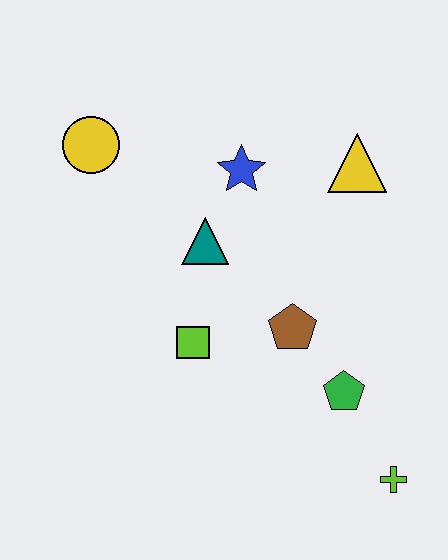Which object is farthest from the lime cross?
The yellow circle is farthest from the lime cross.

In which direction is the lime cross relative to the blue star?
The lime cross is below the blue star.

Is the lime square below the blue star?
Yes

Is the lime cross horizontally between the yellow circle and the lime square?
No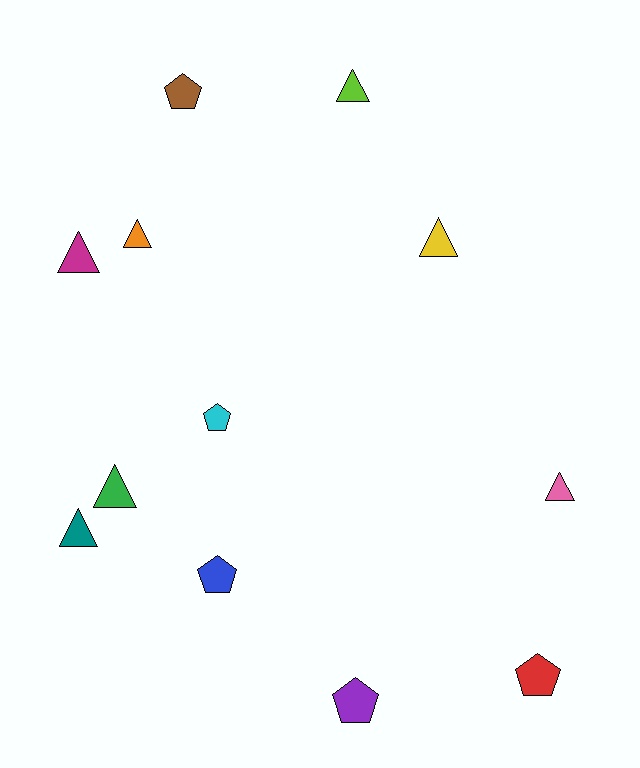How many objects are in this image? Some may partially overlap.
There are 12 objects.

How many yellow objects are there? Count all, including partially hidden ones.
There is 1 yellow object.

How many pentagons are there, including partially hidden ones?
There are 5 pentagons.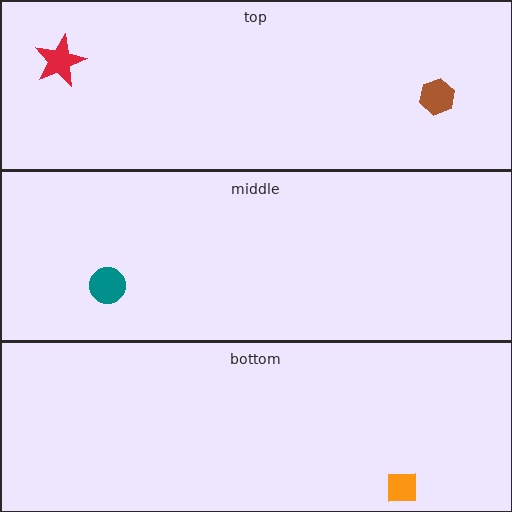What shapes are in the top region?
The brown hexagon, the red star.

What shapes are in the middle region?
The teal circle.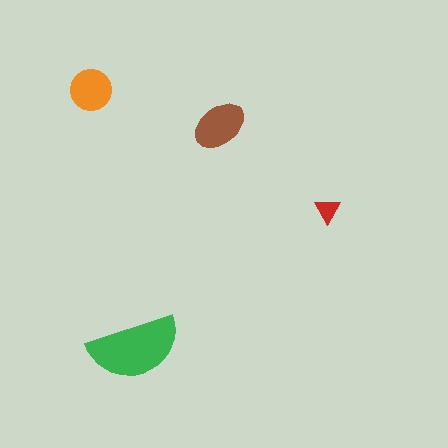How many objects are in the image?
There are 4 objects in the image.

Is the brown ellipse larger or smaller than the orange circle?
Larger.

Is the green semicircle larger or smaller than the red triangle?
Larger.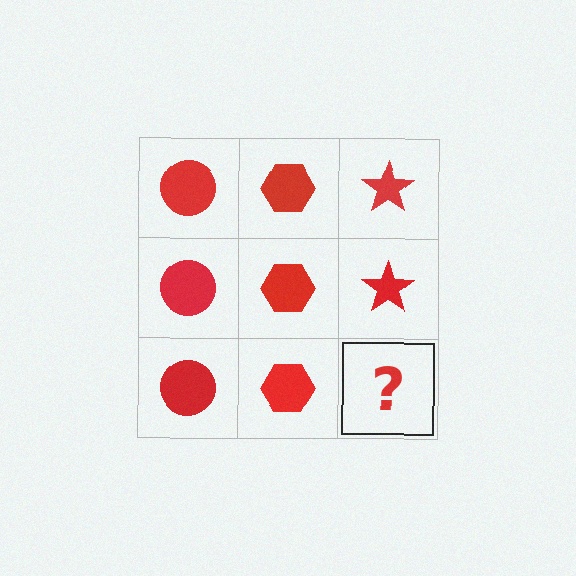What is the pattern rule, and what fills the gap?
The rule is that each column has a consistent shape. The gap should be filled with a red star.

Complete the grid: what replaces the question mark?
The question mark should be replaced with a red star.